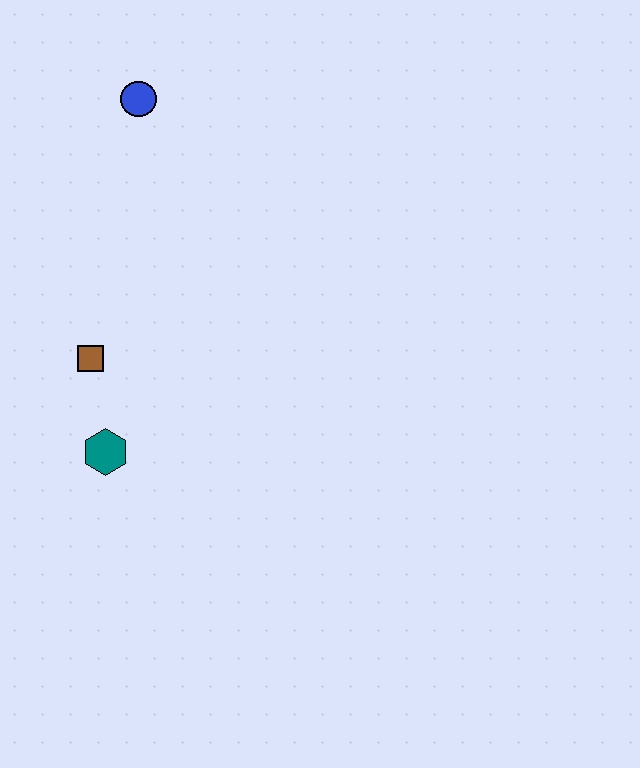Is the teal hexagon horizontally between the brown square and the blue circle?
Yes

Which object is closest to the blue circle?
The brown square is closest to the blue circle.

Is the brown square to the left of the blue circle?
Yes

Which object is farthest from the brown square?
The blue circle is farthest from the brown square.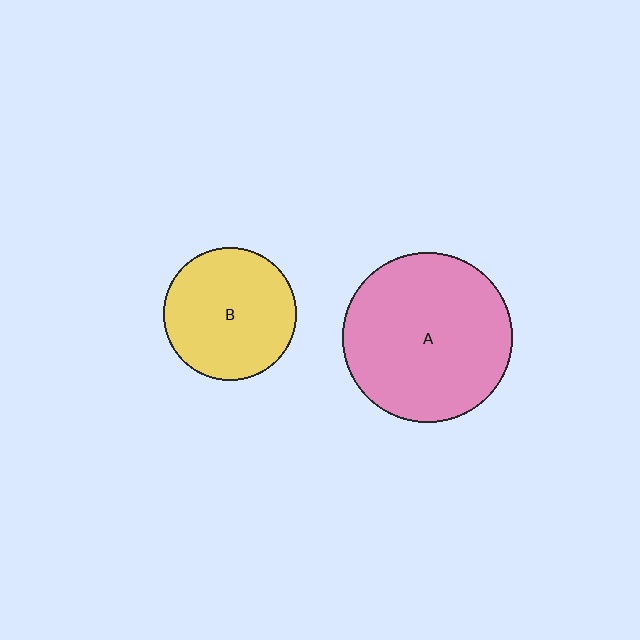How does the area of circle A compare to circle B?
Approximately 1.6 times.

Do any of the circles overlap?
No, none of the circles overlap.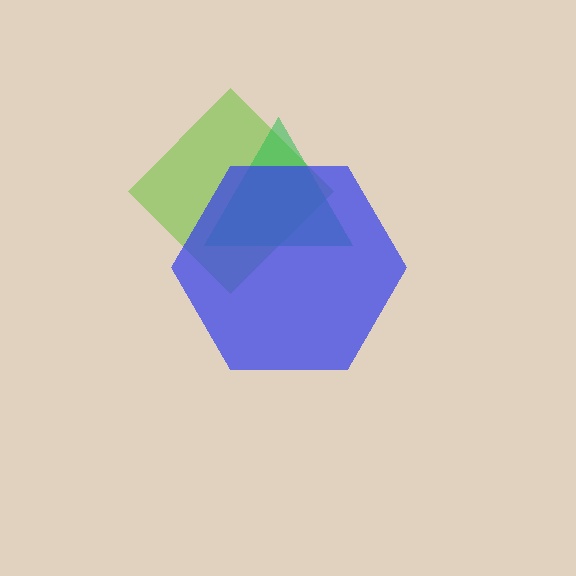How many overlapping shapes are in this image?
There are 3 overlapping shapes in the image.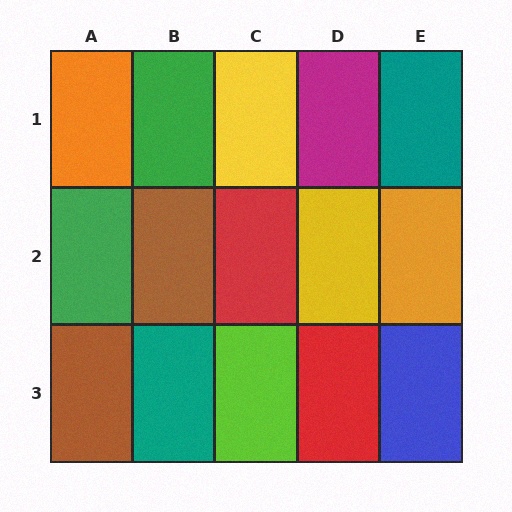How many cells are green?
2 cells are green.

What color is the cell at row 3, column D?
Red.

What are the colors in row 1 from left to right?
Orange, green, yellow, magenta, teal.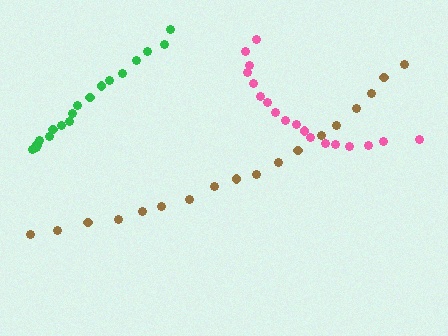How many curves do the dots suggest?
There are 3 distinct paths.